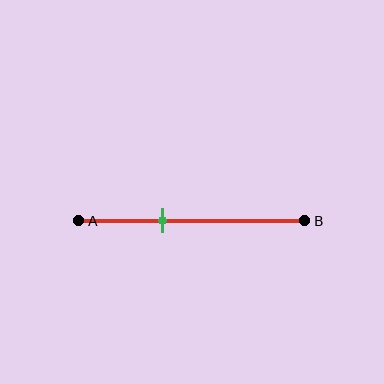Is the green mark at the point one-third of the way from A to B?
No, the mark is at about 35% from A, not at the 33% one-third point.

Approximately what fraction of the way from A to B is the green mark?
The green mark is approximately 35% of the way from A to B.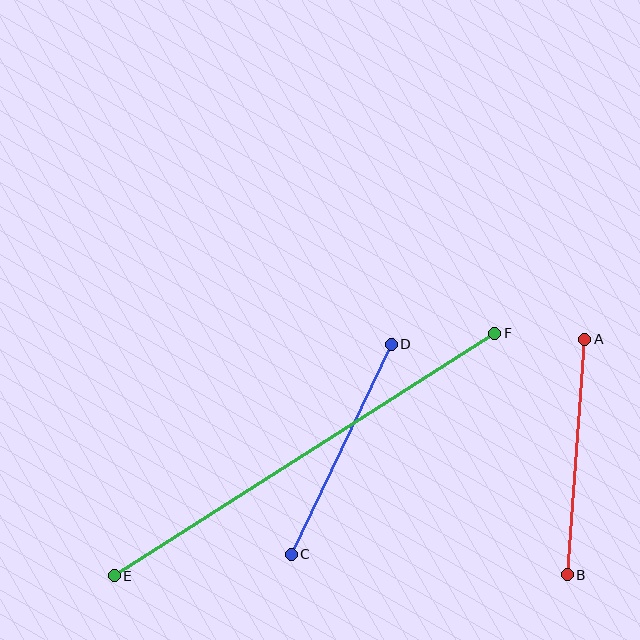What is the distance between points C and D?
The distance is approximately 232 pixels.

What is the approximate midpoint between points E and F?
The midpoint is at approximately (304, 455) pixels.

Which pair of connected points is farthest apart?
Points E and F are farthest apart.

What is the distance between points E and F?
The distance is approximately 451 pixels.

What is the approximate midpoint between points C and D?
The midpoint is at approximately (341, 449) pixels.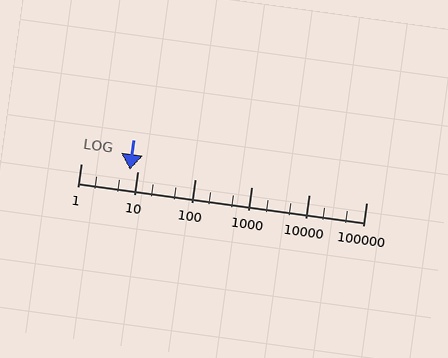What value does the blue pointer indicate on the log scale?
The pointer indicates approximately 7.1.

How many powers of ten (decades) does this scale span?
The scale spans 5 decades, from 1 to 100000.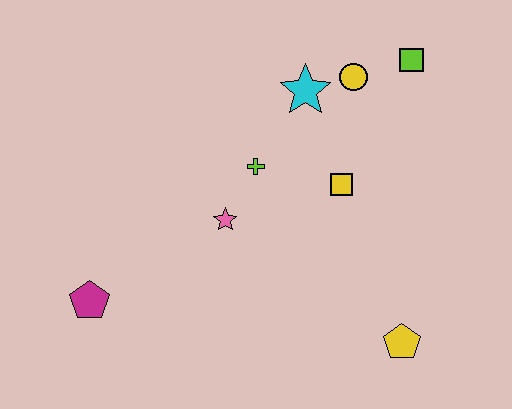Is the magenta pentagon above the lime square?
No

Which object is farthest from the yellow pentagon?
The magenta pentagon is farthest from the yellow pentagon.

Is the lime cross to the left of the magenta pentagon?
No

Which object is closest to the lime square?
The yellow circle is closest to the lime square.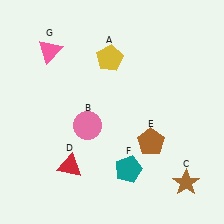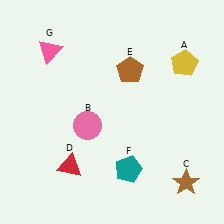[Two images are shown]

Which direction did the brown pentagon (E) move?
The brown pentagon (E) moved up.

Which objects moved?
The objects that moved are: the yellow pentagon (A), the brown pentagon (E).